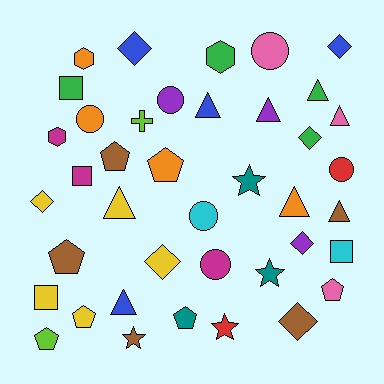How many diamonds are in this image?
There are 7 diamonds.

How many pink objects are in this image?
There are 3 pink objects.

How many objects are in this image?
There are 40 objects.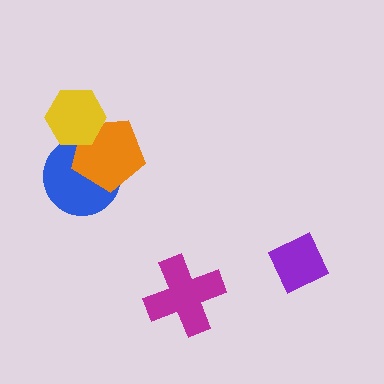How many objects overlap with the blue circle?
2 objects overlap with the blue circle.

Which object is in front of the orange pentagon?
The yellow hexagon is in front of the orange pentagon.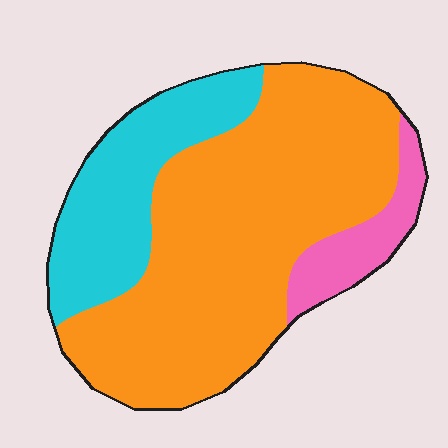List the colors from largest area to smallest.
From largest to smallest: orange, cyan, pink.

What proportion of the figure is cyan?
Cyan takes up about one quarter (1/4) of the figure.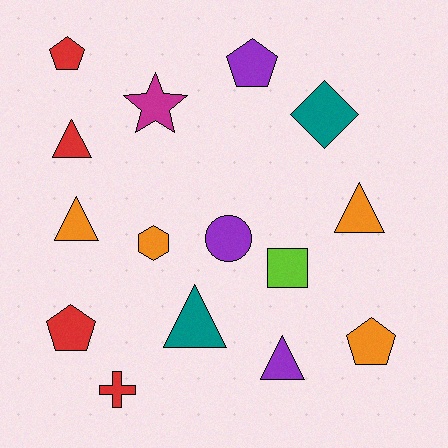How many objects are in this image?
There are 15 objects.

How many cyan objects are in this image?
There are no cyan objects.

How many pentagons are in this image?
There are 4 pentagons.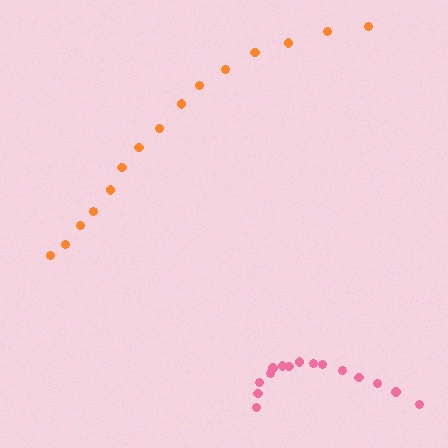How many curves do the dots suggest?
There are 2 distinct paths.